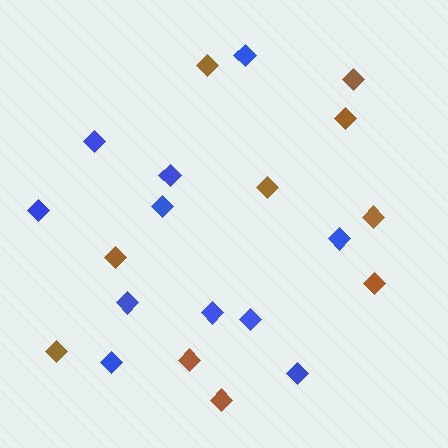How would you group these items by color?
There are 2 groups: one group of brown diamonds (10) and one group of blue diamonds (11).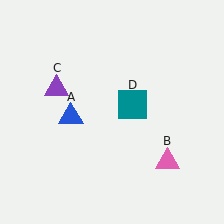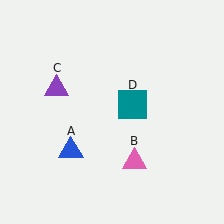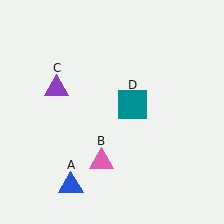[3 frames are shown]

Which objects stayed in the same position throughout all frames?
Purple triangle (object C) and teal square (object D) remained stationary.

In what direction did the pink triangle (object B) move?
The pink triangle (object B) moved left.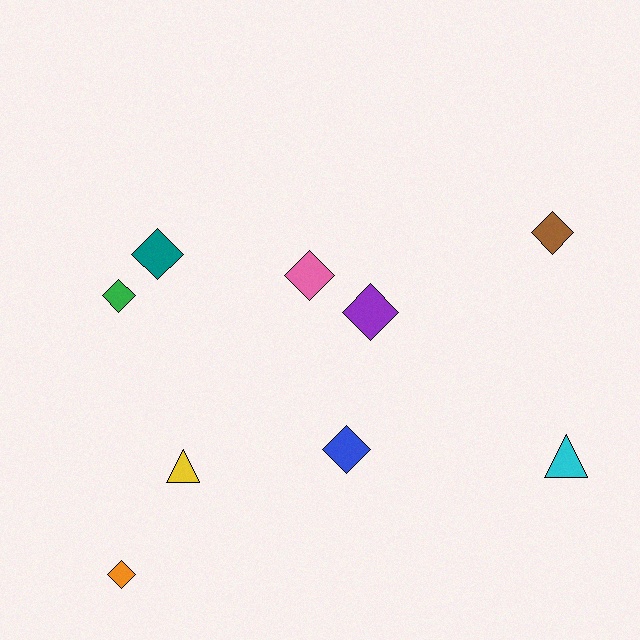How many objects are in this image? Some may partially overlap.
There are 9 objects.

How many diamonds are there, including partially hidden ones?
There are 7 diamonds.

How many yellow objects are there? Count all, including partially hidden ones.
There is 1 yellow object.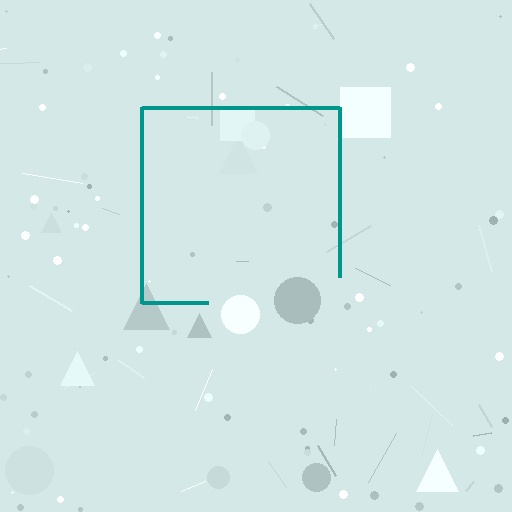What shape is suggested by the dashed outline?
The dashed outline suggests a square.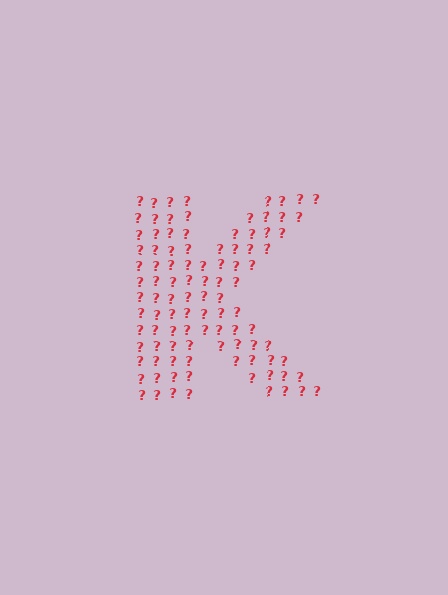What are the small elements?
The small elements are question marks.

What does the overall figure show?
The overall figure shows the letter K.